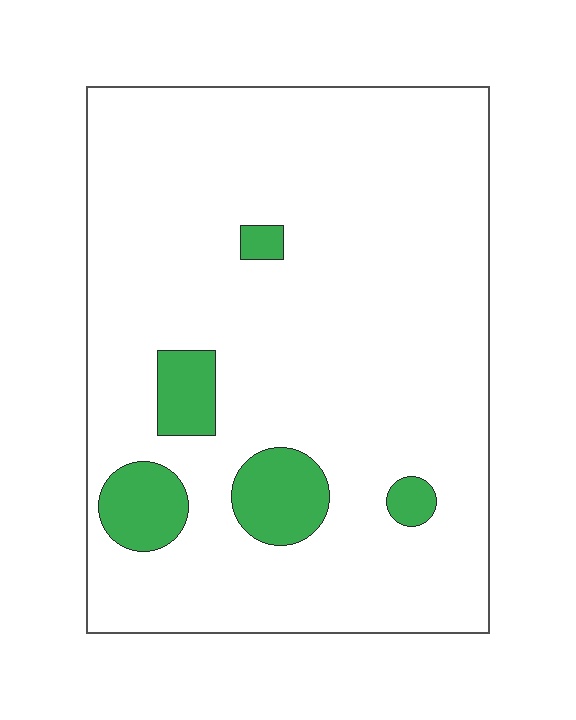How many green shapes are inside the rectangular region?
5.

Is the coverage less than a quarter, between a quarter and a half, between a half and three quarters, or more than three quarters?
Less than a quarter.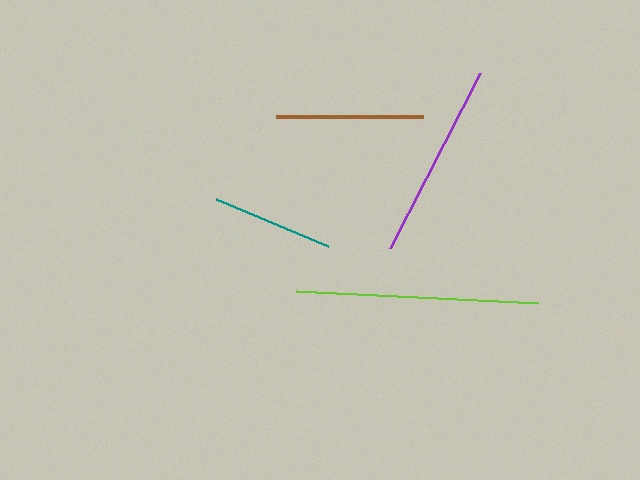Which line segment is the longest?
The lime line is the longest at approximately 242 pixels.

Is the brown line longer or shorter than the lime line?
The lime line is longer than the brown line.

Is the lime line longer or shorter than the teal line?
The lime line is longer than the teal line.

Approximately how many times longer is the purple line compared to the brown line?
The purple line is approximately 1.3 times the length of the brown line.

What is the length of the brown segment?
The brown segment is approximately 147 pixels long.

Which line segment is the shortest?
The teal line is the shortest at approximately 121 pixels.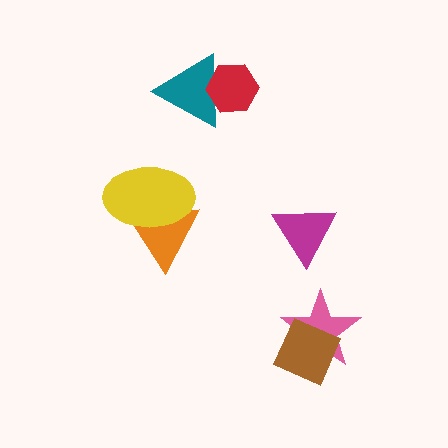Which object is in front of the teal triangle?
The red hexagon is in front of the teal triangle.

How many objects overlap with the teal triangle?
1 object overlaps with the teal triangle.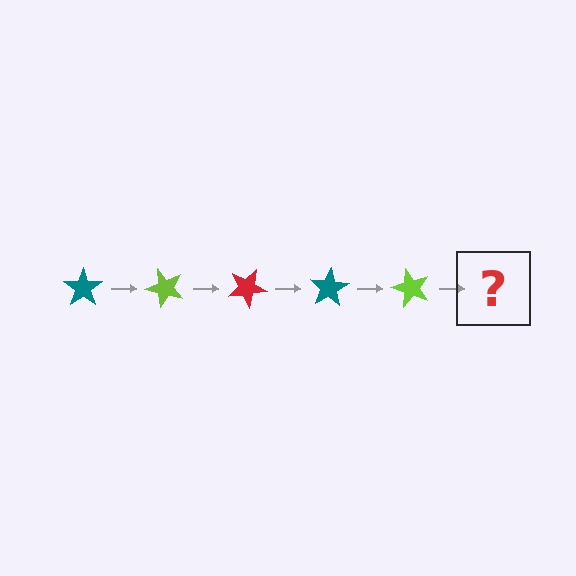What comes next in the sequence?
The next element should be a red star, rotated 250 degrees from the start.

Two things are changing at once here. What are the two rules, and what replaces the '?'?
The two rules are that it rotates 50 degrees each step and the color cycles through teal, lime, and red. The '?' should be a red star, rotated 250 degrees from the start.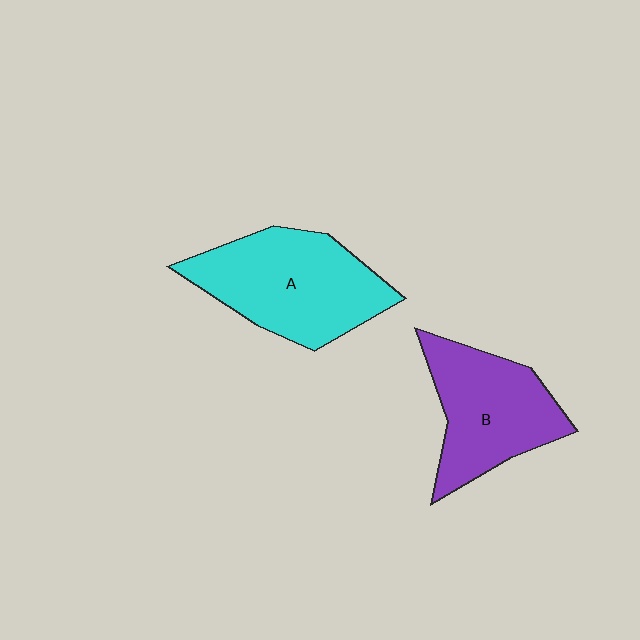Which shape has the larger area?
Shape A (cyan).